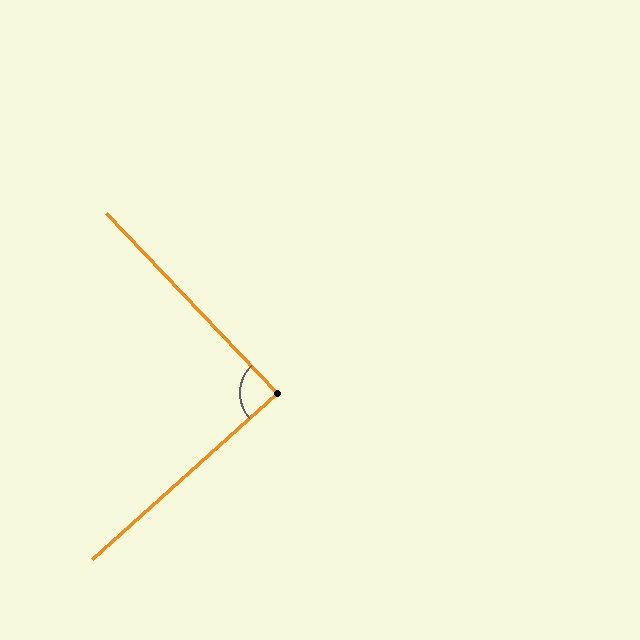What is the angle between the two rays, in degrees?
Approximately 88 degrees.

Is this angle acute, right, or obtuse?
It is approximately a right angle.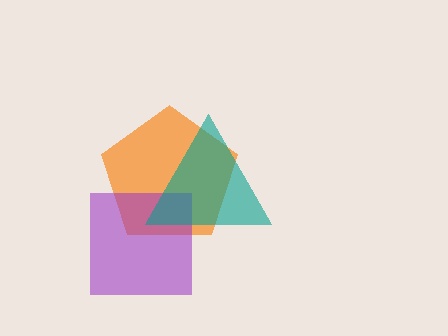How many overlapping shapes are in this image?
There are 3 overlapping shapes in the image.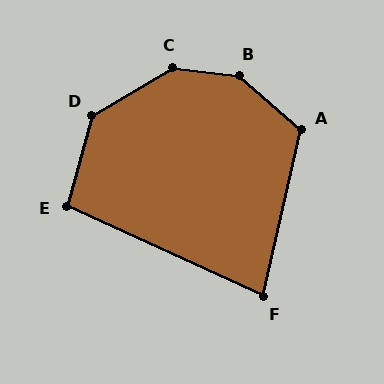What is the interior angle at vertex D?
Approximately 136 degrees (obtuse).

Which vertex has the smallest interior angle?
F, at approximately 78 degrees.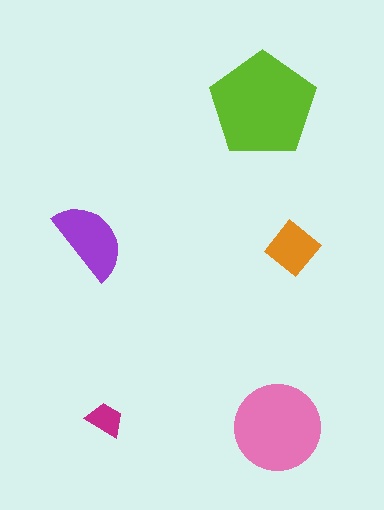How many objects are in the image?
There are 5 objects in the image.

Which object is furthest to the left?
The purple semicircle is leftmost.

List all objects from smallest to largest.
The magenta trapezoid, the orange diamond, the purple semicircle, the pink circle, the lime pentagon.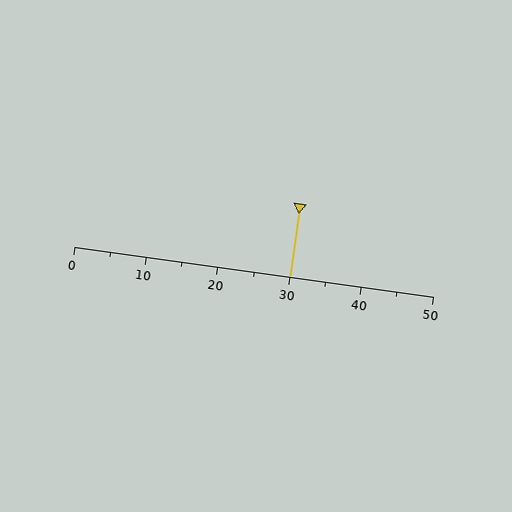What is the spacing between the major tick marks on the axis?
The major ticks are spaced 10 apart.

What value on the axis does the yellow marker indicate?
The marker indicates approximately 30.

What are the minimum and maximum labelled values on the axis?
The axis runs from 0 to 50.